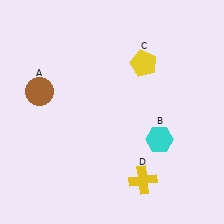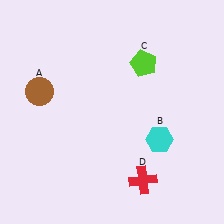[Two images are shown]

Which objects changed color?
C changed from yellow to lime. D changed from yellow to red.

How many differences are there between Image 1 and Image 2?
There are 2 differences between the two images.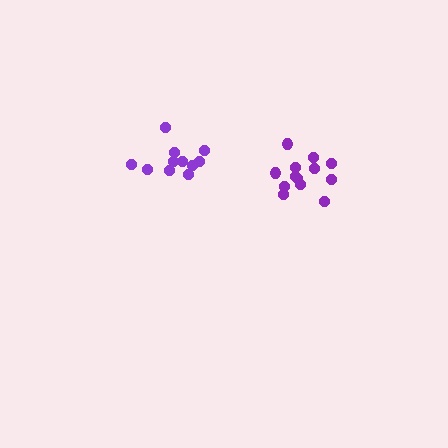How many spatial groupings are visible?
There are 2 spatial groupings.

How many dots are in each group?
Group 1: 13 dots, Group 2: 11 dots (24 total).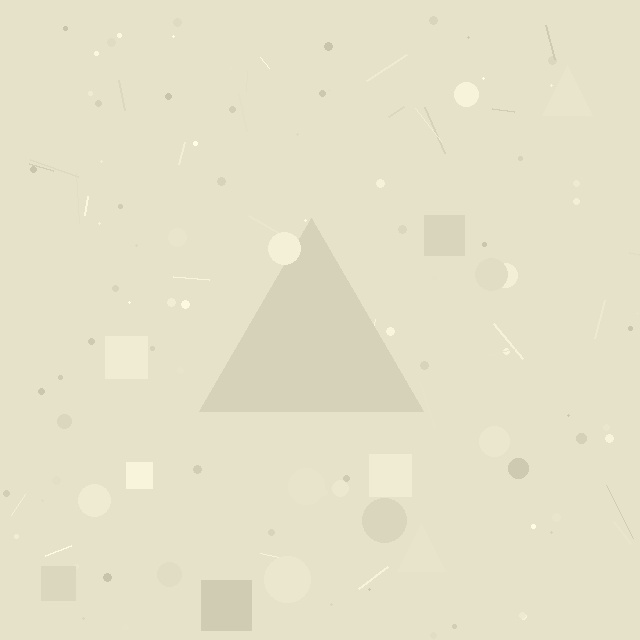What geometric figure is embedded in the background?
A triangle is embedded in the background.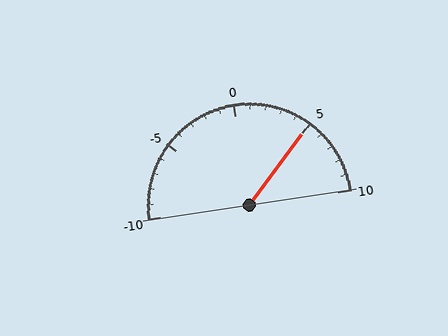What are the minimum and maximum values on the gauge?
The gauge ranges from -10 to 10.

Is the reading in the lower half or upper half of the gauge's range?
The reading is in the upper half of the range (-10 to 10).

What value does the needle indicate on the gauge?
The needle indicates approximately 5.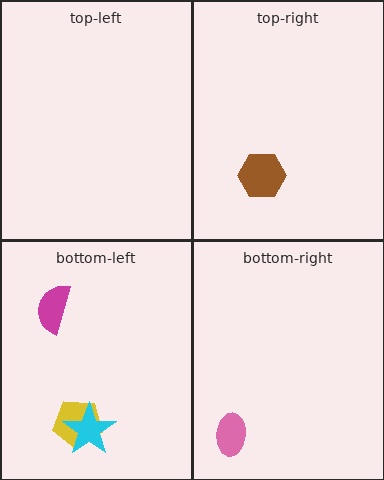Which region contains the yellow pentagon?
The bottom-left region.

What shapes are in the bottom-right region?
The pink ellipse.